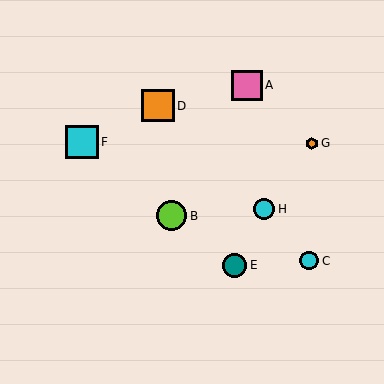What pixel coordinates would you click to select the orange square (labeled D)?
Click at (158, 106) to select the orange square D.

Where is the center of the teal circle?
The center of the teal circle is at (234, 265).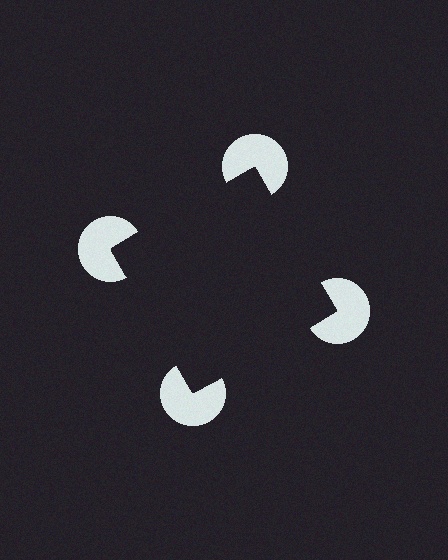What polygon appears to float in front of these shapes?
An illusory square — its edges are inferred from the aligned wedge cuts in the pac-man discs, not physically drawn.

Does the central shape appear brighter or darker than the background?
It typically appears slightly darker than the background, even though no actual brightness change is drawn.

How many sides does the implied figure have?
4 sides.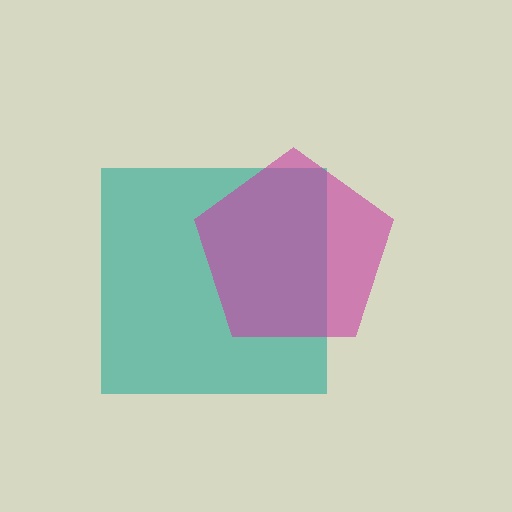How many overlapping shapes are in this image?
There are 2 overlapping shapes in the image.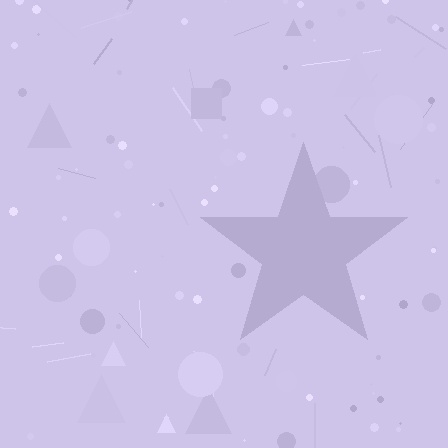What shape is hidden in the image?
A star is hidden in the image.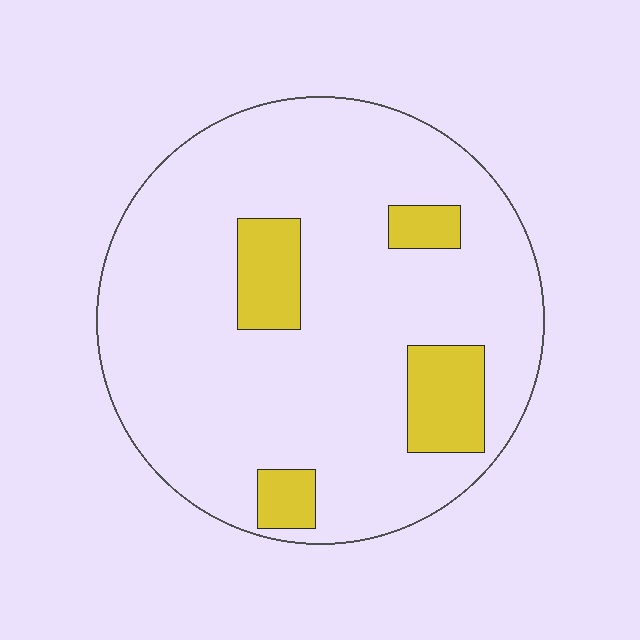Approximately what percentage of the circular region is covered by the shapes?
Approximately 15%.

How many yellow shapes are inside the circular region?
4.